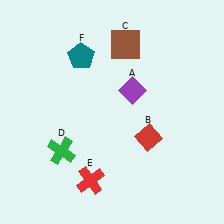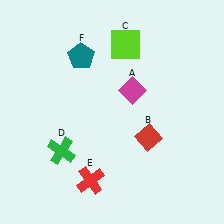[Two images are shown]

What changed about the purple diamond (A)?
In Image 1, A is purple. In Image 2, it changed to magenta.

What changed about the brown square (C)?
In Image 1, C is brown. In Image 2, it changed to lime.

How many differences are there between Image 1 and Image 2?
There are 2 differences between the two images.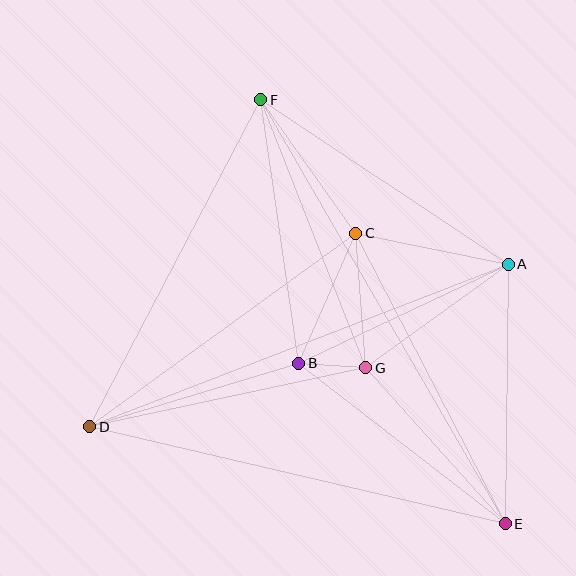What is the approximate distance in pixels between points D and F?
The distance between D and F is approximately 369 pixels.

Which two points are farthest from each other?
Points E and F are farthest from each other.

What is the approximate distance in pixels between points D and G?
The distance between D and G is approximately 282 pixels.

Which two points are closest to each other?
Points B and G are closest to each other.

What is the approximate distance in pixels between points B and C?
The distance between B and C is approximately 142 pixels.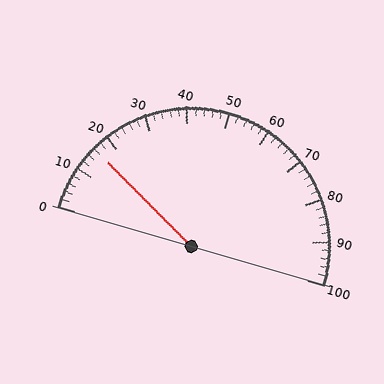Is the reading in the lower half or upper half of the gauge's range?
The reading is in the lower half of the range (0 to 100).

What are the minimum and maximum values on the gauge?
The gauge ranges from 0 to 100.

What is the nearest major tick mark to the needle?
The nearest major tick mark is 20.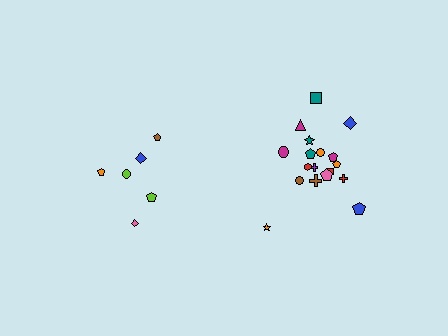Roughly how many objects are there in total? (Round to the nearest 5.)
Roughly 25 objects in total.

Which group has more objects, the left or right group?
The right group.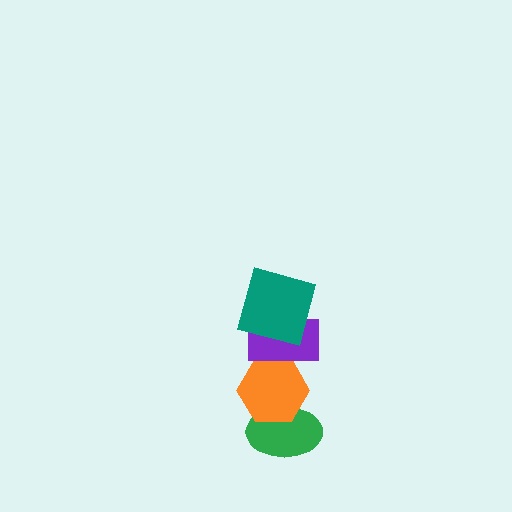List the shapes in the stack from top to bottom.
From top to bottom: the teal square, the purple rectangle, the orange hexagon, the green ellipse.